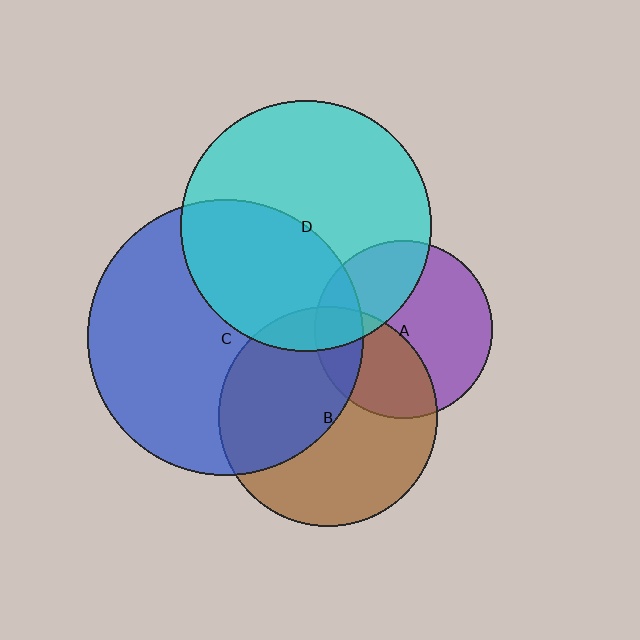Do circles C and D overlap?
Yes.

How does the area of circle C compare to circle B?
Approximately 1.6 times.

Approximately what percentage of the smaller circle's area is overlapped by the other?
Approximately 40%.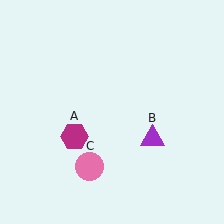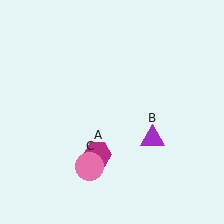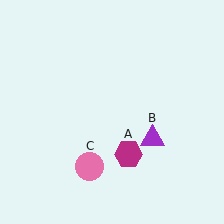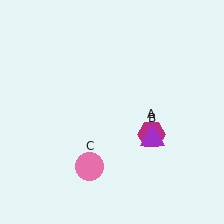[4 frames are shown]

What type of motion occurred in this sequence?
The magenta hexagon (object A) rotated counterclockwise around the center of the scene.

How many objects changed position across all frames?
1 object changed position: magenta hexagon (object A).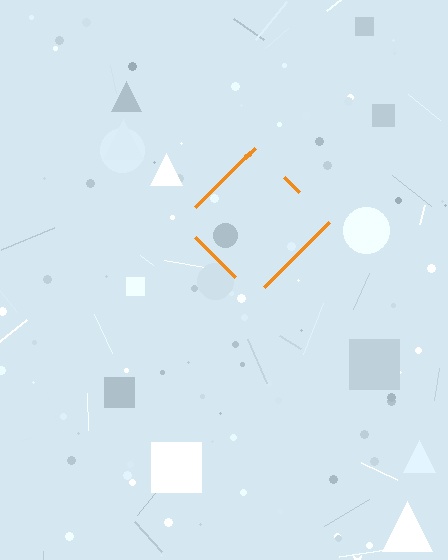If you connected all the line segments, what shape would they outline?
They would outline a diamond.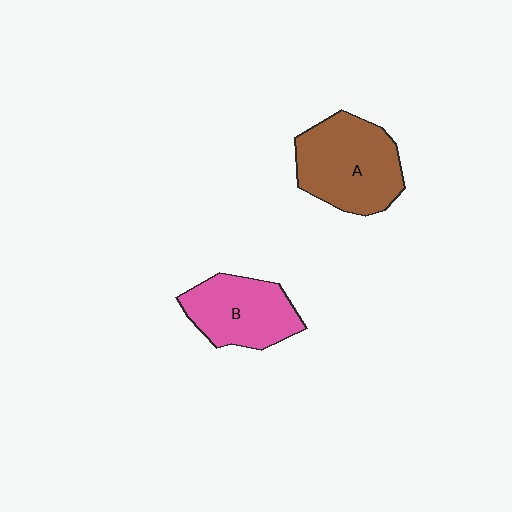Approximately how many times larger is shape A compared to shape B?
Approximately 1.3 times.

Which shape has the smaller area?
Shape B (pink).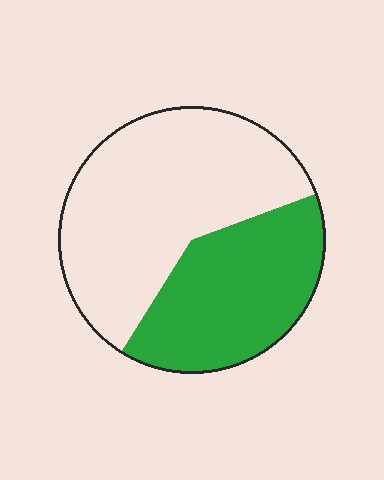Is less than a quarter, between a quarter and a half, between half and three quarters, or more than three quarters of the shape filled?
Between a quarter and a half.